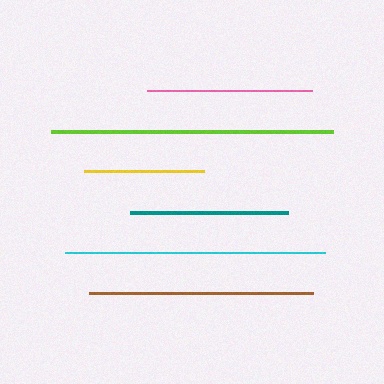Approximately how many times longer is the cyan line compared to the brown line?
The cyan line is approximately 1.2 times the length of the brown line.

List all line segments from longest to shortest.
From longest to shortest: lime, cyan, brown, pink, teal, yellow.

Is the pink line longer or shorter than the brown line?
The brown line is longer than the pink line.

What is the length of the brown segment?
The brown segment is approximately 224 pixels long.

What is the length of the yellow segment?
The yellow segment is approximately 120 pixels long.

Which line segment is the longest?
The lime line is the longest at approximately 282 pixels.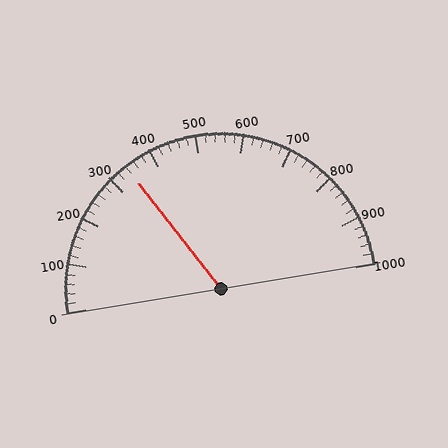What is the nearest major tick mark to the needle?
The nearest major tick mark is 300.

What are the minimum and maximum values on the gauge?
The gauge ranges from 0 to 1000.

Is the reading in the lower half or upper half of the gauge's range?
The reading is in the lower half of the range (0 to 1000).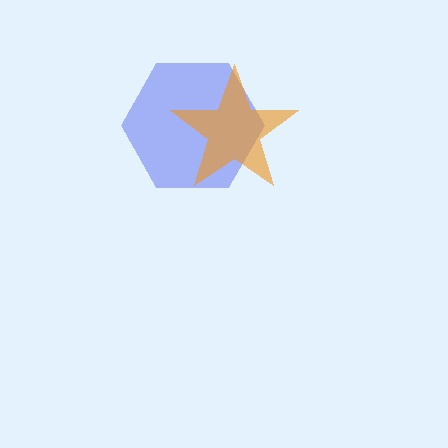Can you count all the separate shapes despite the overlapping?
Yes, there are 2 separate shapes.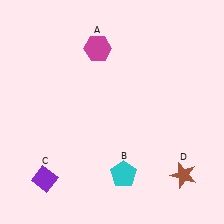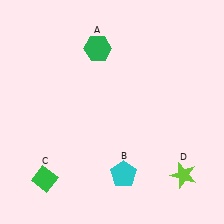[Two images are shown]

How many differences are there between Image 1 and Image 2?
There are 3 differences between the two images.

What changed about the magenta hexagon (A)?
In Image 1, A is magenta. In Image 2, it changed to green.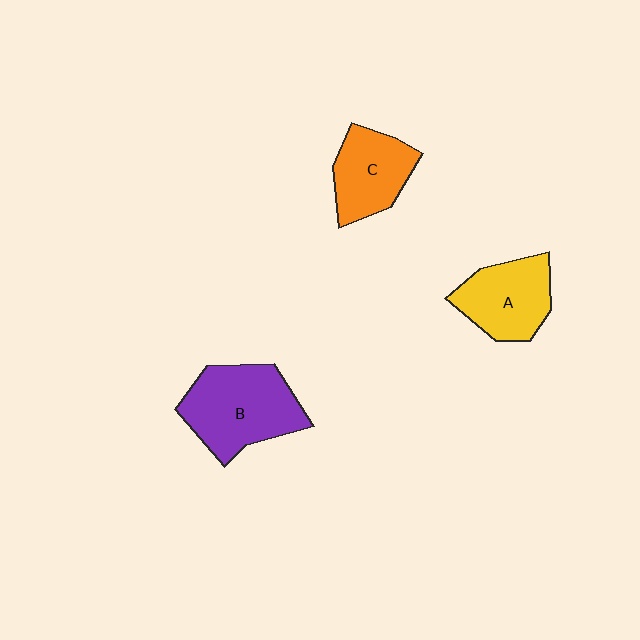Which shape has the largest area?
Shape B (purple).